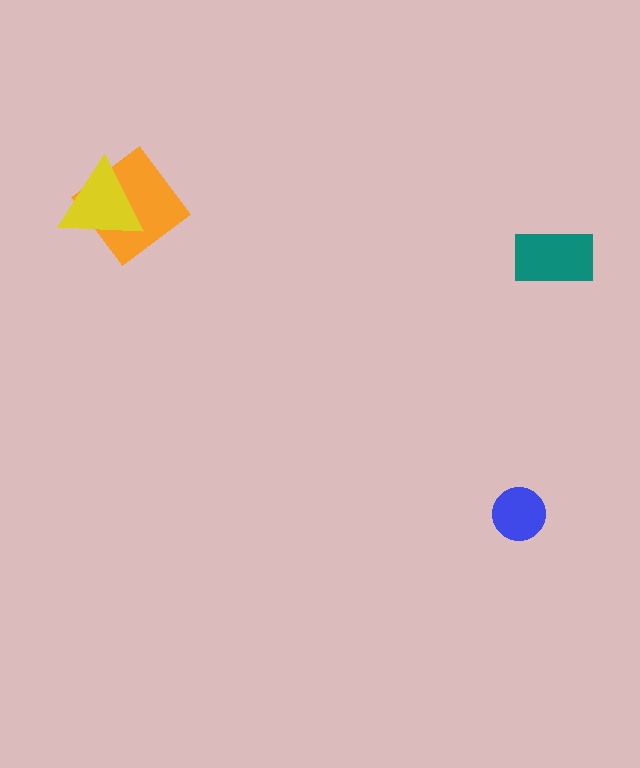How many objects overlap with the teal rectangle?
0 objects overlap with the teal rectangle.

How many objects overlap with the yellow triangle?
1 object overlaps with the yellow triangle.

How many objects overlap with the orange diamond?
1 object overlaps with the orange diamond.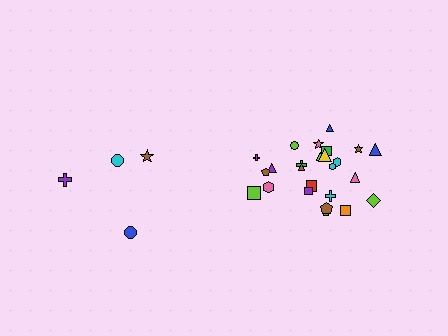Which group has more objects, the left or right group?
The right group.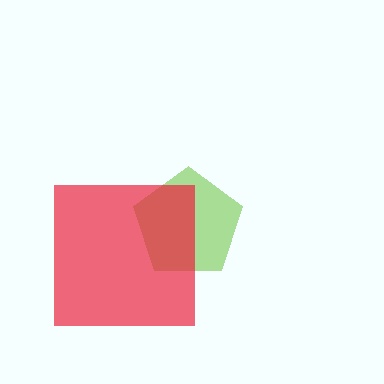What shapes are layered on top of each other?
The layered shapes are: a lime pentagon, a red square.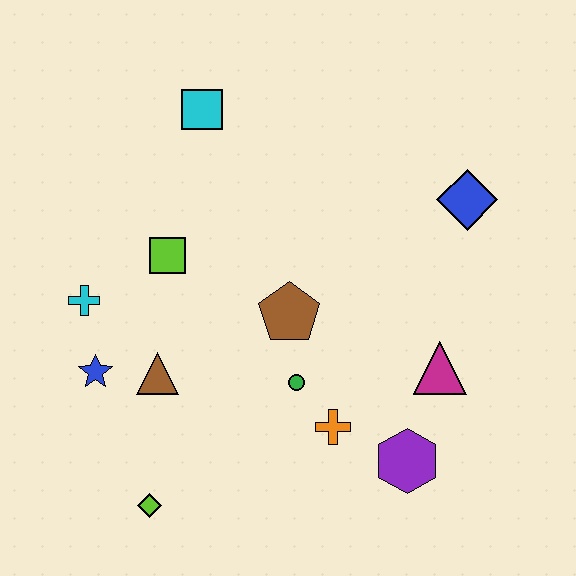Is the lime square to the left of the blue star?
No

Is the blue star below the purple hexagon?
No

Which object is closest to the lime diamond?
The brown triangle is closest to the lime diamond.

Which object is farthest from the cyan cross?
The blue diamond is farthest from the cyan cross.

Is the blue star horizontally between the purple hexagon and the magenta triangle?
No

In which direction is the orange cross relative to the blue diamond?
The orange cross is below the blue diamond.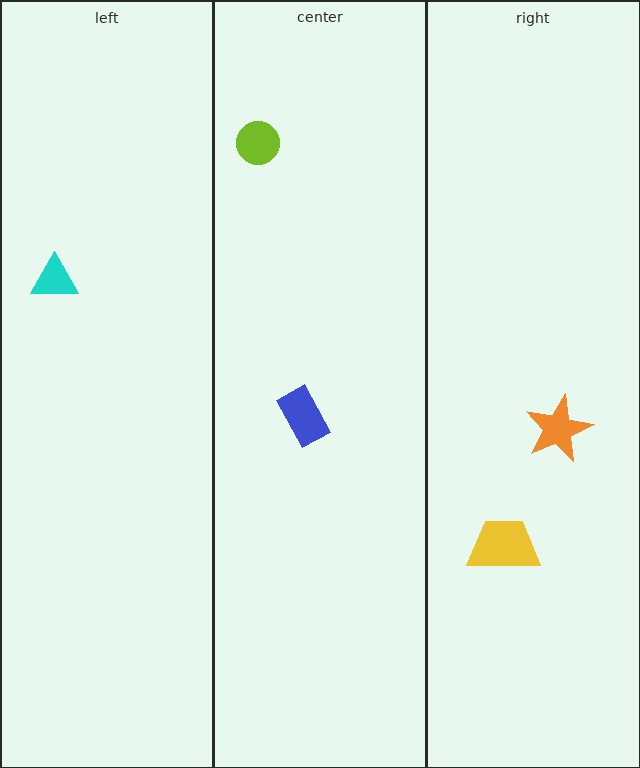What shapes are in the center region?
The blue rectangle, the lime circle.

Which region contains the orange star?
The right region.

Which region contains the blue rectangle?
The center region.